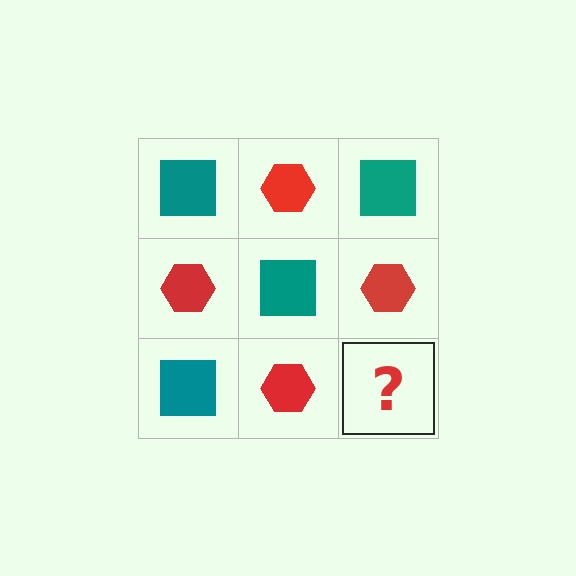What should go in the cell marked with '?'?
The missing cell should contain a teal square.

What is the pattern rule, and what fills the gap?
The rule is that it alternates teal square and red hexagon in a checkerboard pattern. The gap should be filled with a teal square.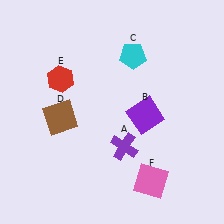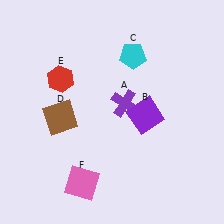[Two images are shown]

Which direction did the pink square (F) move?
The pink square (F) moved left.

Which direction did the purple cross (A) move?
The purple cross (A) moved up.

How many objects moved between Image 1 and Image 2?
2 objects moved between the two images.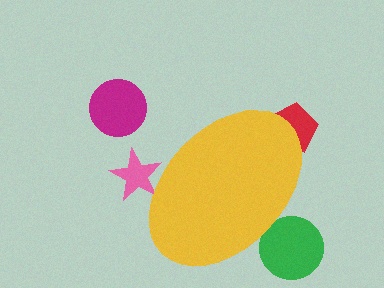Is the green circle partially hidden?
Yes, the green circle is partially hidden behind the yellow ellipse.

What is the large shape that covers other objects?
A yellow ellipse.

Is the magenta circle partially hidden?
No, the magenta circle is fully visible.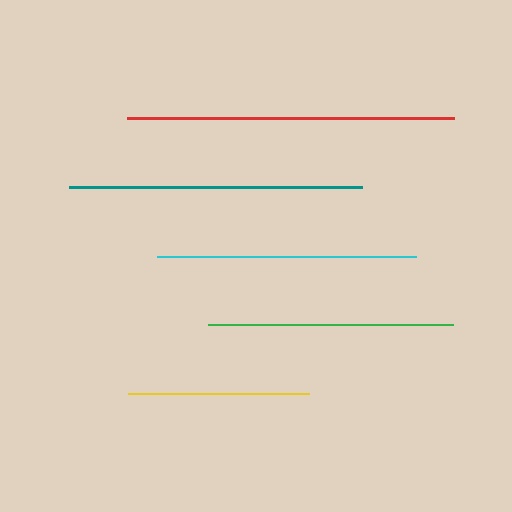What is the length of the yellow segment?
The yellow segment is approximately 180 pixels long.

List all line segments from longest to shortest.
From longest to shortest: red, teal, cyan, green, yellow.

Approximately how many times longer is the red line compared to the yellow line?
The red line is approximately 1.8 times the length of the yellow line.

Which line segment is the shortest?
The yellow line is the shortest at approximately 180 pixels.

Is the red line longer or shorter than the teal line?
The red line is longer than the teal line.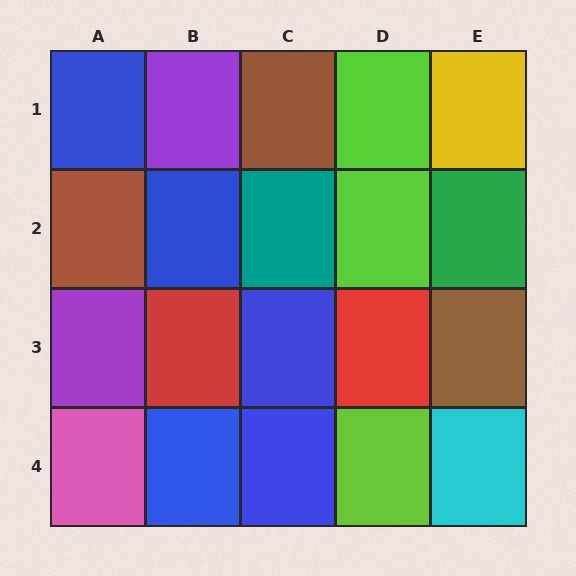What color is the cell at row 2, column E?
Green.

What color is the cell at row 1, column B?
Purple.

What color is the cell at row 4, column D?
Lime.